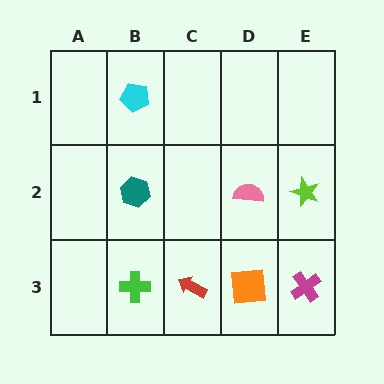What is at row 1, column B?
A cyan pentagon.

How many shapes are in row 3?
4 shapes.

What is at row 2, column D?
A pink semicircle.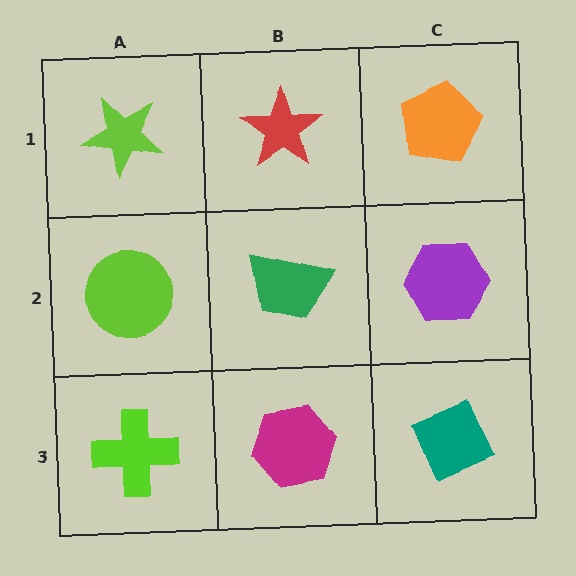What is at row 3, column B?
A magenta hexagon.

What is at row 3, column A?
A lime cross.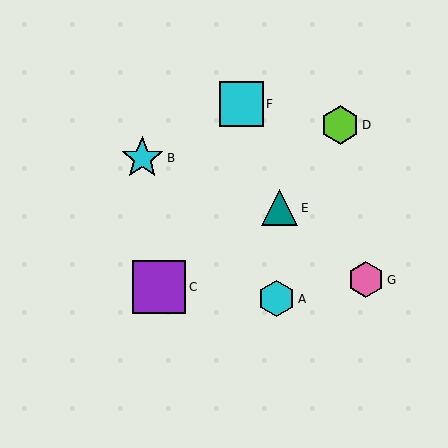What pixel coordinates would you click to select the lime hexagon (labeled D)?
Click at (340, 125) to select the lime hexagon D.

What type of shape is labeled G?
Shape G is a pink hexagon.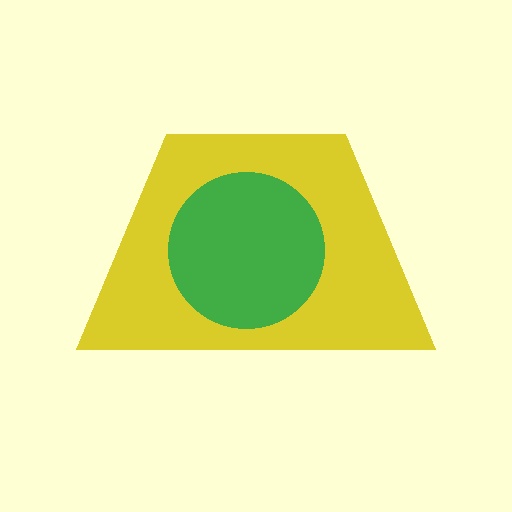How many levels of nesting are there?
2.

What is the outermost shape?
The yellow trapezoid.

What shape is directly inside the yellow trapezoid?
The green circle.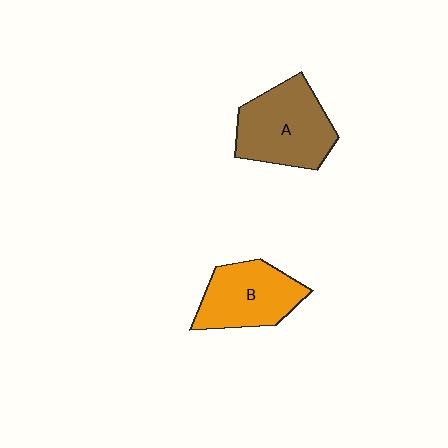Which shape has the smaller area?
Shape B (orange).